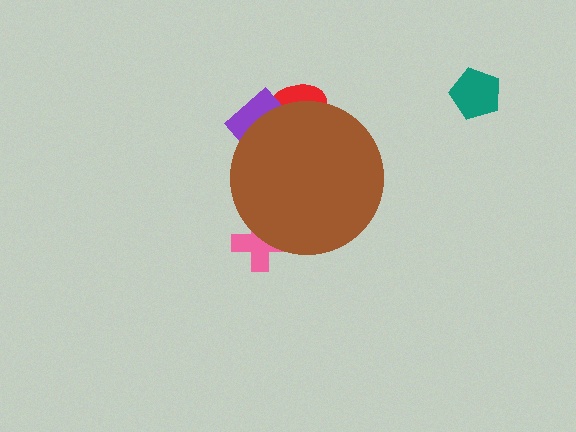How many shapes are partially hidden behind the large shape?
3 shapes are partially hidden.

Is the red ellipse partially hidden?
Yes, the red ellipse is partially hidden behind the brown circle.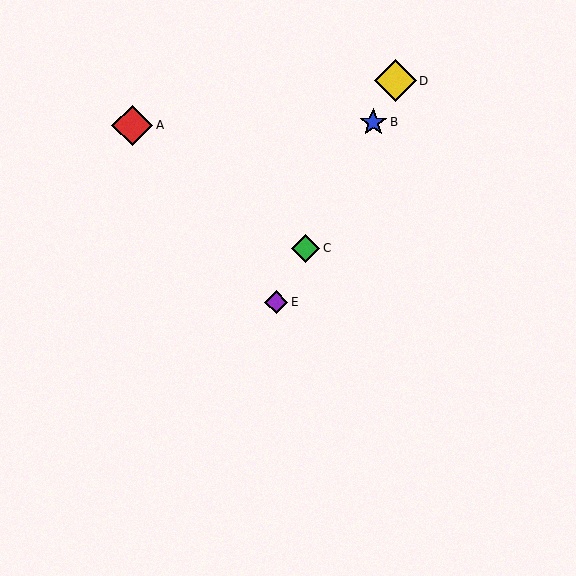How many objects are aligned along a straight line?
4 objects (B, C, D, E) are aligned along a straight line.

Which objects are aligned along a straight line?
Objects B, C, D, E are aligned along a straight line.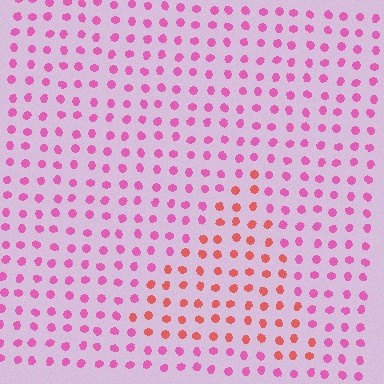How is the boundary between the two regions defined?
The boundary is defined purely by a slight shift in hue (about 39 degrees). Spacing, size, and orientation are identical on both sides.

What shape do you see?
I see a triangle.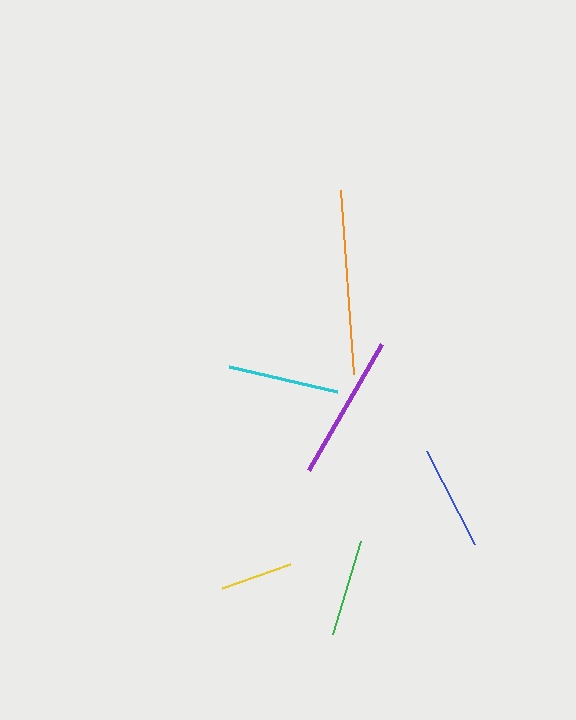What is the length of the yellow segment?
The yellow segment is approximately 73 pixels long.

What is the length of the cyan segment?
The cyan segment is approximately 111 pixels long.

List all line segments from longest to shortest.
From longest to shortest: orange, purple, cyan, blue, green, yellow.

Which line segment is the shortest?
The yellow line is the shortest at approximately 73 pixels.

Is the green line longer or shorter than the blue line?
The blue line is longer than the green line.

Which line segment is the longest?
The orange line is the longest at approximately 184 pixels.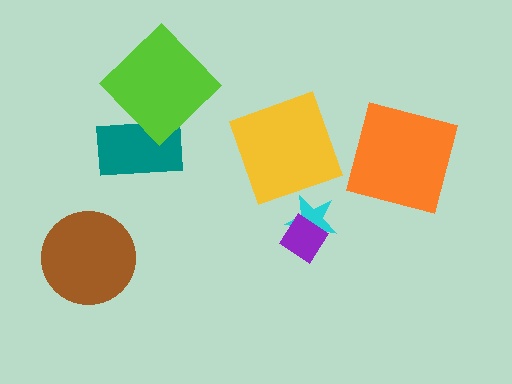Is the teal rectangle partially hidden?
Yes, it is partially covered by another shape.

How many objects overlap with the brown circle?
0 objects overlap with the brown circle.